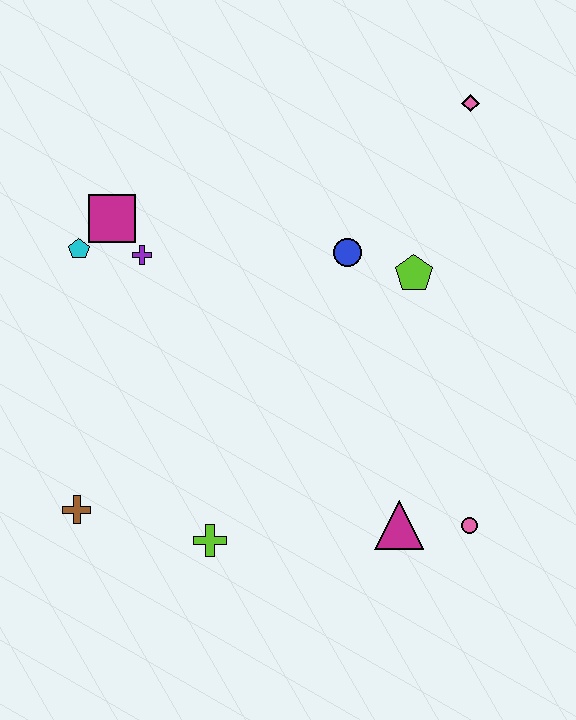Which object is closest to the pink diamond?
The lime pentagon is closest to the pink diamond.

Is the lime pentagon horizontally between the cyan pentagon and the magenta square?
No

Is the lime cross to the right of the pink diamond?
No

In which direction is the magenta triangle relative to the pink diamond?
The magenta triangle is below the pink diamond.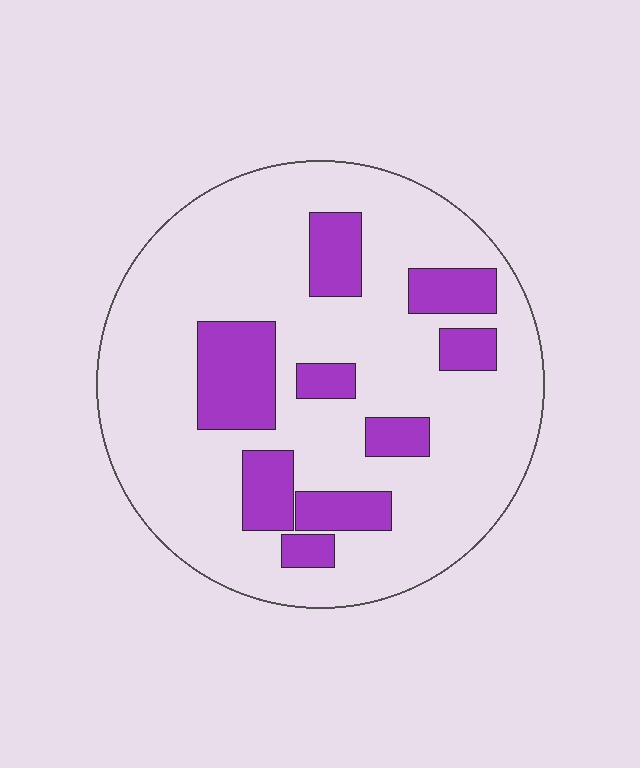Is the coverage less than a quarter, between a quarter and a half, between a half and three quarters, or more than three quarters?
Less than a quarter.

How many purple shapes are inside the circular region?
9.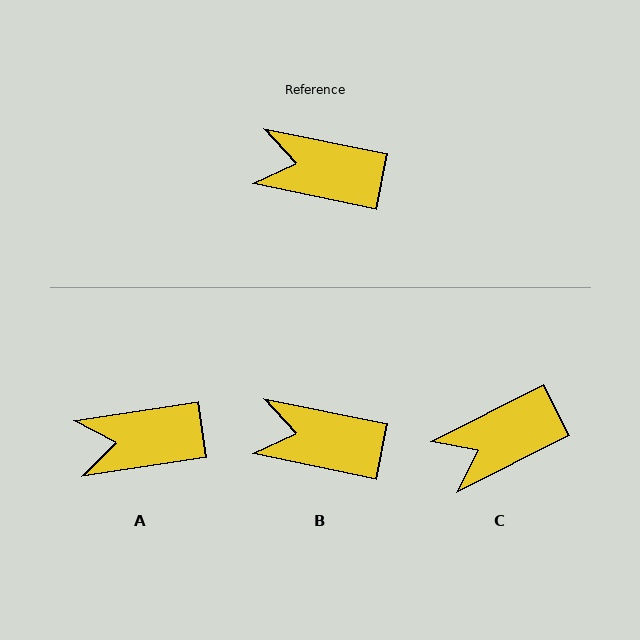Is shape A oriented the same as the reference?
No, it is off by about 20 degrees.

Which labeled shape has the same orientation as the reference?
B.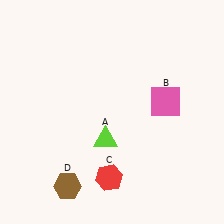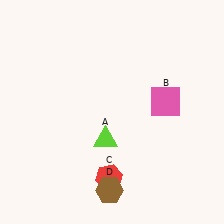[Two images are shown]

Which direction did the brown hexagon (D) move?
The brown hexagon (D) moved right.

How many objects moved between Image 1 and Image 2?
1 object moved between the two images.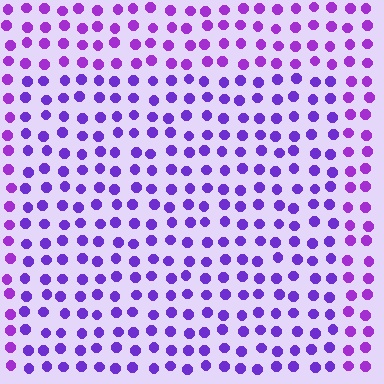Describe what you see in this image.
The image is filled with small purple elements in a uniform arrangement. A rectangle-shaped region is visible where the elements are tinted to a slightly different hue, forming a subtle color boundary.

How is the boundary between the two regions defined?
The boundary is defined purely by a slight shift in hue (about 20 degrees). Spacing, size, and orientation are identical on both sides.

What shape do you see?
I see a rectangle.